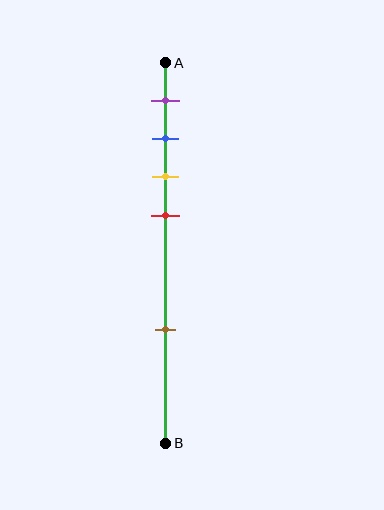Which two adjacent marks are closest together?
The blue and yellow marks are the closest adjacent pair.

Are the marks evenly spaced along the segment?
No, the marks are not evenly spaced.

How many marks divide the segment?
There are 5 marks dividing the segment.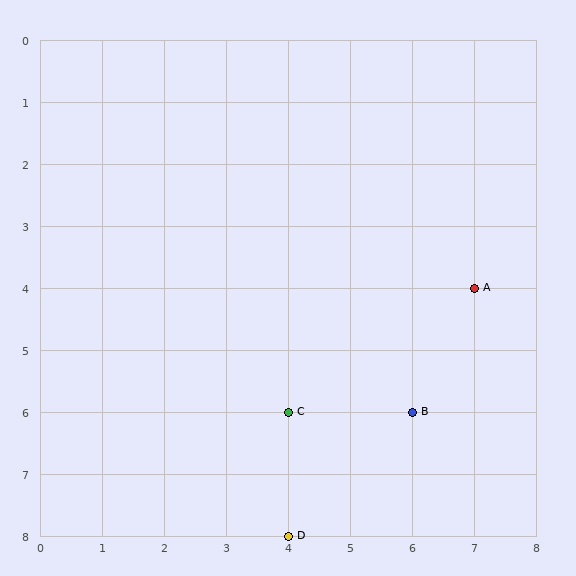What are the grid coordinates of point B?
Point B is at grid coordinates (6, 6).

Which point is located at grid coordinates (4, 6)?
Point C is at (4, 6).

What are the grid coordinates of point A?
Point A is at grid coordinates (7, 4).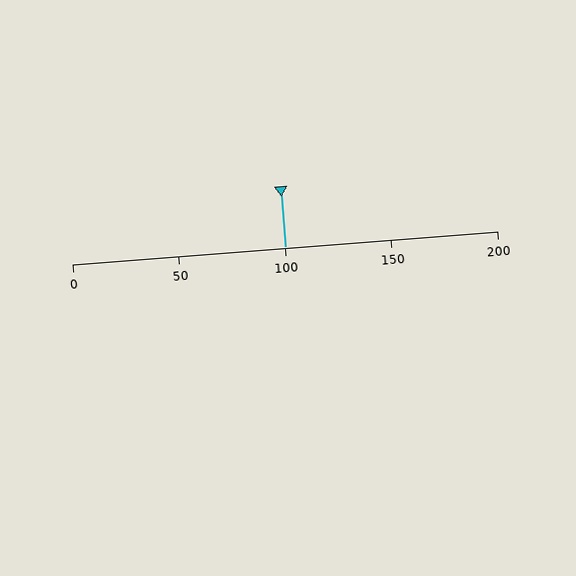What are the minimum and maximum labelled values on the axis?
The axis runs from 0 to 200.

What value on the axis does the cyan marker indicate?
The marker indicates approximately 100.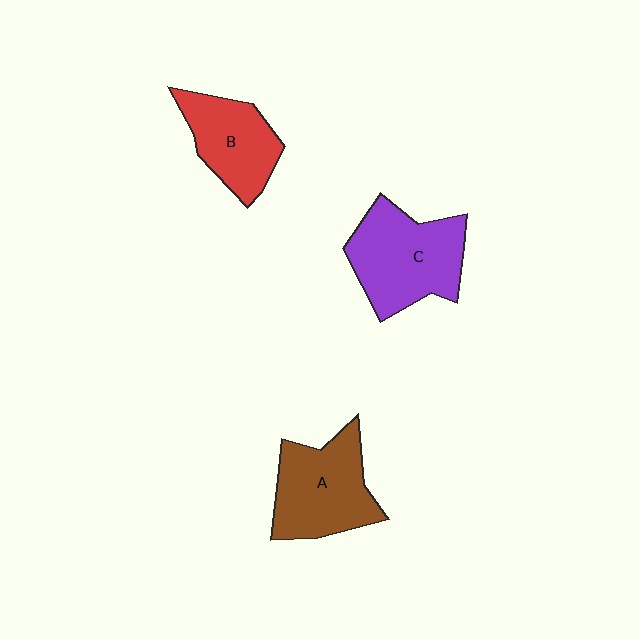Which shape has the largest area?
Shape C (purple).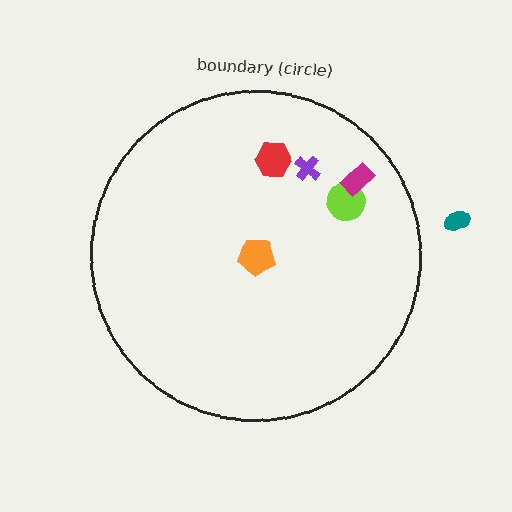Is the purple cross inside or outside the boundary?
Inside.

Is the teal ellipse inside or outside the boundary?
Outside.